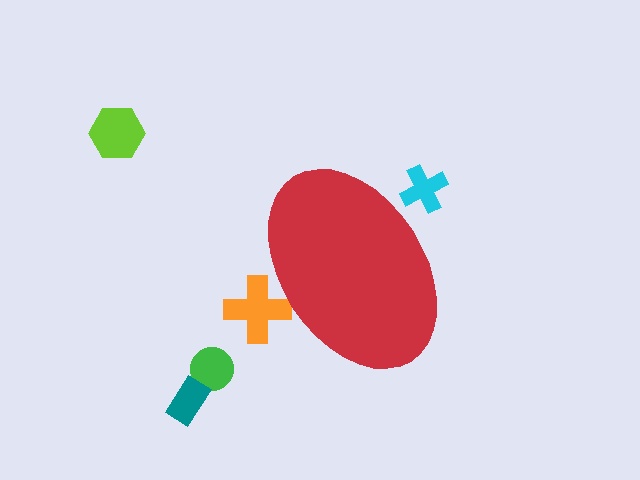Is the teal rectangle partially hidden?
No, the teal rectangle is fully visible.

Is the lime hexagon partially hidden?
No, the lime hexagon is fully visible.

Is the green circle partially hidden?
No, the green circle is fully visible.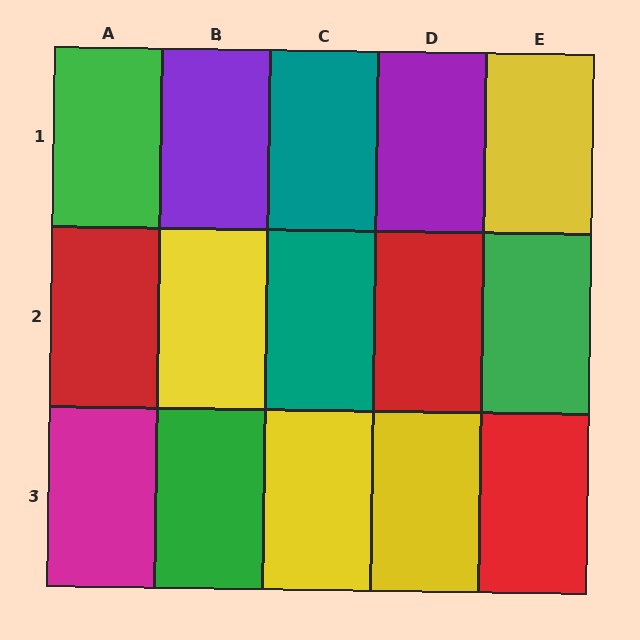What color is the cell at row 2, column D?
Red.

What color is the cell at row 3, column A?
Magenta.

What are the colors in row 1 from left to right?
Green, purple, teal, purple, yellow.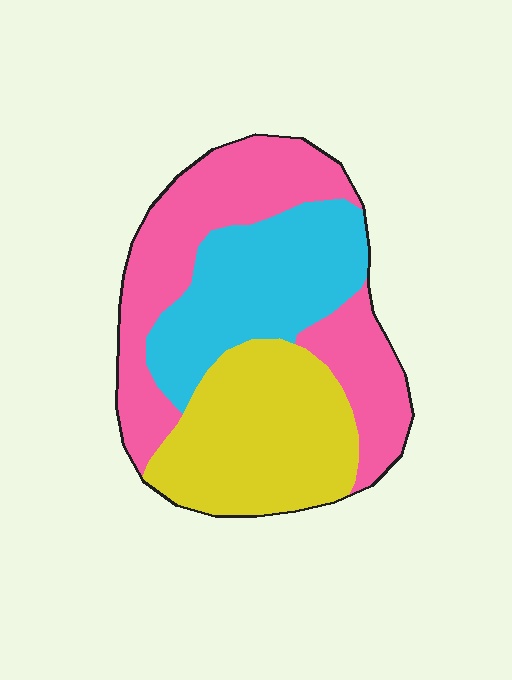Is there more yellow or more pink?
Pink.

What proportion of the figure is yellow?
Yellow takes up about one third (1/3) of the figure.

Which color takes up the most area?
Pink, at roughly 40%.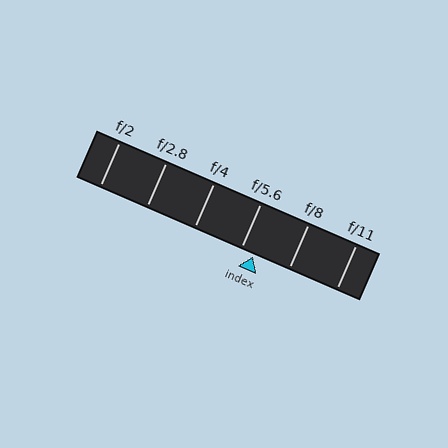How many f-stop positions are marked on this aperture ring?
There are 6 f-stop positions marked.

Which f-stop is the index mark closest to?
The index mark is closest to f/5.6.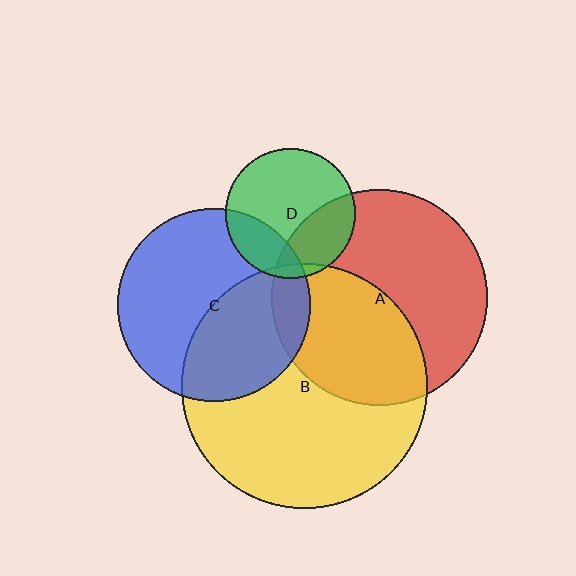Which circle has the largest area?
Circle B (yellow).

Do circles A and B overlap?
Yes.